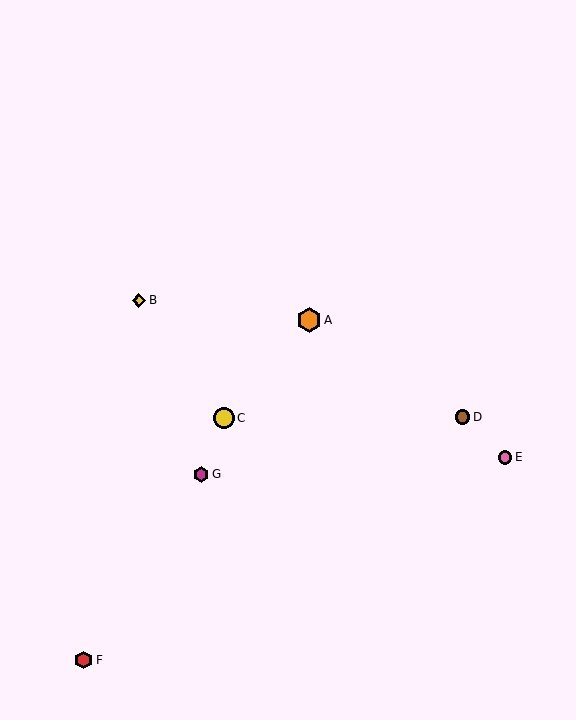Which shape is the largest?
The orange hexagon (labeled A) is the largest.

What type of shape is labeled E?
Shape E is a pink circle.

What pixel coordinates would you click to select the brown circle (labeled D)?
Click at (463, 417) to select the brown circle D.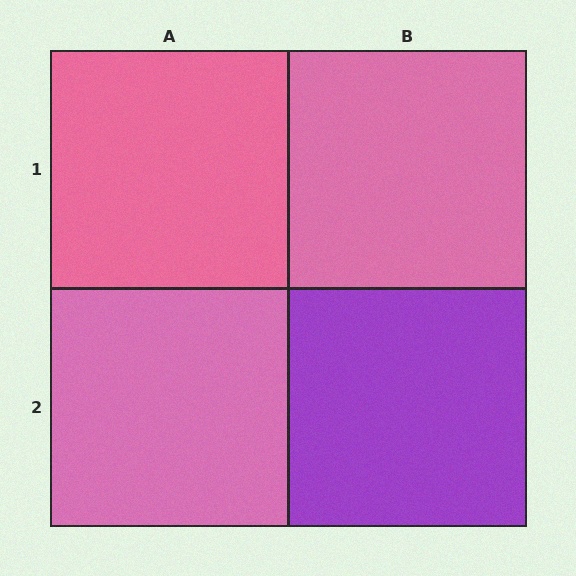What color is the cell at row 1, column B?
Pink.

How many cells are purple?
1 cell is purple.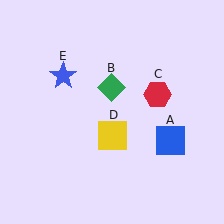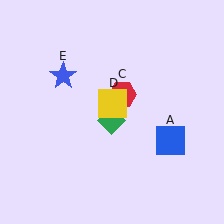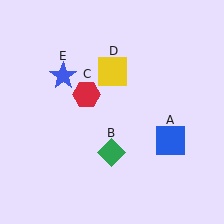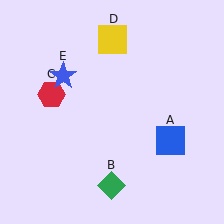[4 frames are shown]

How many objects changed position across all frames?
3 objects changed position: green diamond (object B), red hexagon (object C), yellow square (object D).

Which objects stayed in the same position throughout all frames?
Blue square (object A) and blue star (object E) remained stationary.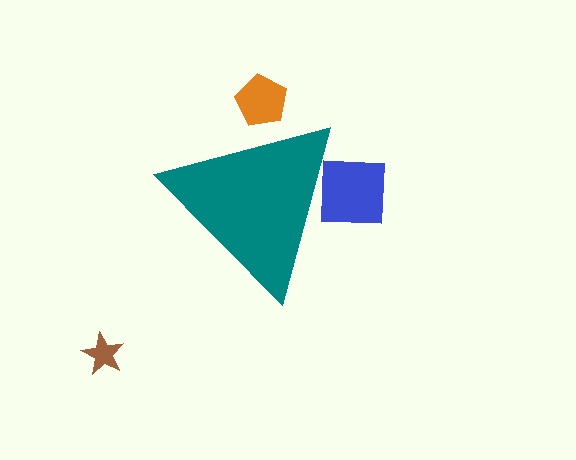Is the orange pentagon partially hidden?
Yes, the orange pentagon is partially hidden behind the teal triangle.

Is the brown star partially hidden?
No, the brown star is fully visible.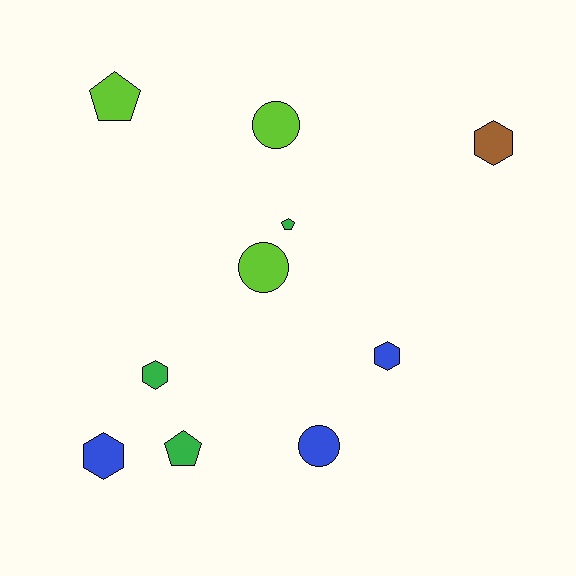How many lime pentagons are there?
There is 1 lime pentagon.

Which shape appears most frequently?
Hexagon, with 4 objects.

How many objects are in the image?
There are 10 objects.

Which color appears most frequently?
Green, with 3 objects.